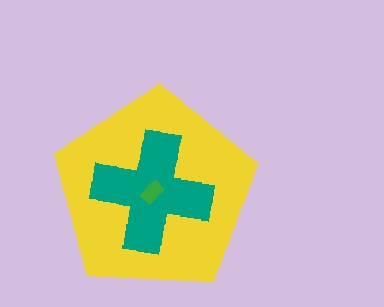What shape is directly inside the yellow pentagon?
The teal cross.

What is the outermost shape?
The yellow pentagon.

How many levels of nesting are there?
3.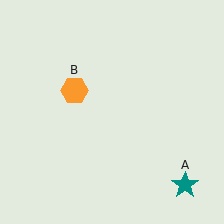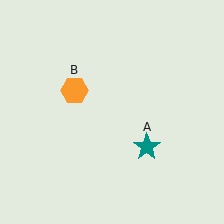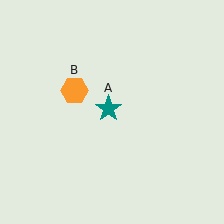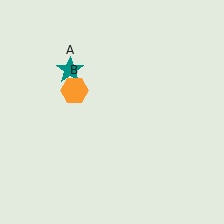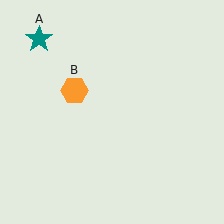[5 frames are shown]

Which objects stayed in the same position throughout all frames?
Orange hexagon (object B) remained stationary.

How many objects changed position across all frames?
1 object changed position: teal star (object A).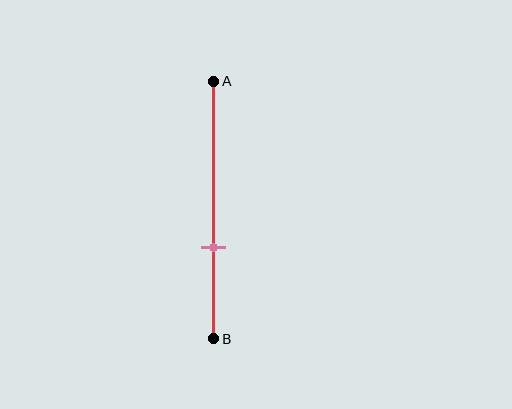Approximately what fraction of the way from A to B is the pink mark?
The pink mark is approximately 65% of the way from A to B.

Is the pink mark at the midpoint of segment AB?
No, the mark is at about 65% from A, not at the 50% midpoint.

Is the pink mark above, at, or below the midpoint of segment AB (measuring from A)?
The pink mark is below the midpoint of segment AB.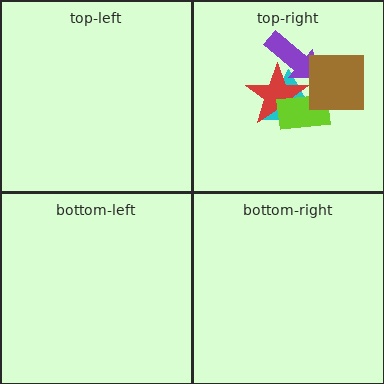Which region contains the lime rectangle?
The top-right region.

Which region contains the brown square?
The top-right region.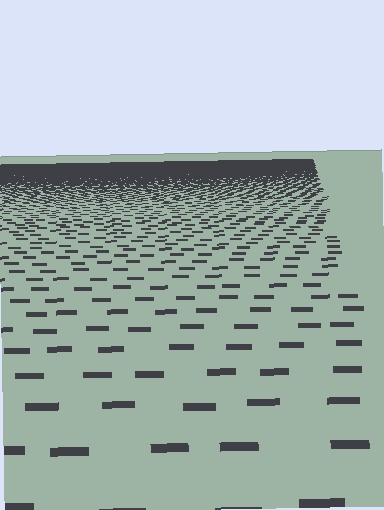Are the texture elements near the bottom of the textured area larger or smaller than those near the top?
Larger. Near the bottom, elements are closer to the viewer and appear at a bigger on-screen size.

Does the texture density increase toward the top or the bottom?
Density increases toward the top.